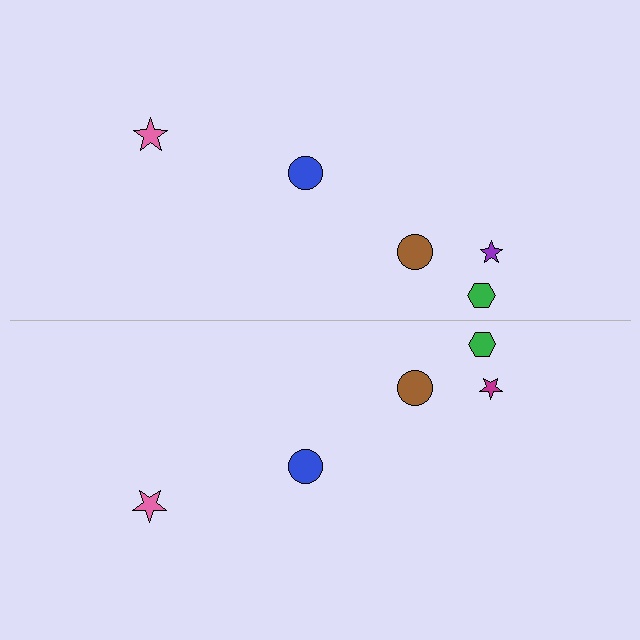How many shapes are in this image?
There are 10 shapes in this image.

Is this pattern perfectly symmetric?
No, the pattern is not perfectly symmetric. The magenta star on the bottom side breaks the symmetry — its mirror counterpart is purple.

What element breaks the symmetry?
The magenta star on the bottom side breaks the symmetry — its mirror counterpart is purple.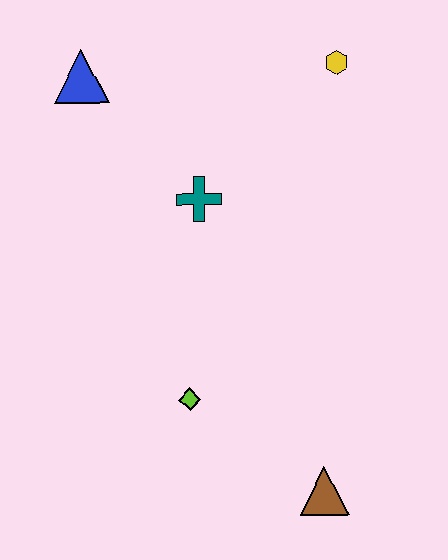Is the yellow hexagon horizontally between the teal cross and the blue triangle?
No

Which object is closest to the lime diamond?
The brown triangle is closest to the lime diamond.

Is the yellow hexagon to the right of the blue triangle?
Yes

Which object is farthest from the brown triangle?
The blue triangle is farthest from the brown triangle.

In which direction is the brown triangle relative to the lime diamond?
The brown triangle is to the right of the lime diamond.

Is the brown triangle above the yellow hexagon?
No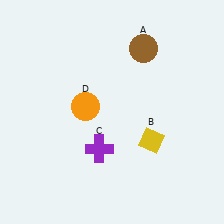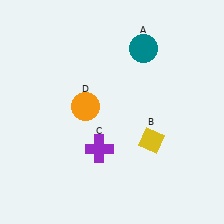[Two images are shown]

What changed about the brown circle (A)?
In Image 1, A is brown. In Image 2, it changed to teal.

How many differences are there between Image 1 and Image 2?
There is 1 difference between the two images.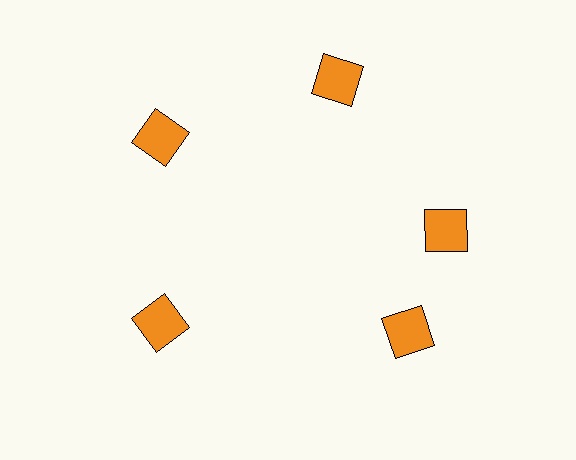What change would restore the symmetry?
The symmetry would be restored by rotating it back into even spacing with its neighbors so that all 5 squares sit at equal angles and equal distance from the center.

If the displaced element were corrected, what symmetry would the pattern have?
It would have 5-fold rotational symmetry — the pattern would map onto itself every 72 degrees.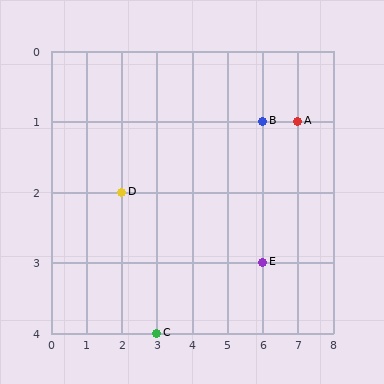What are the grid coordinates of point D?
Point D is at grid coordinates (2, 2).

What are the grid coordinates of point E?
Point E is at grid coordinates (6, 3).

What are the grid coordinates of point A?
Point A is at grid coordinates (7, 1).